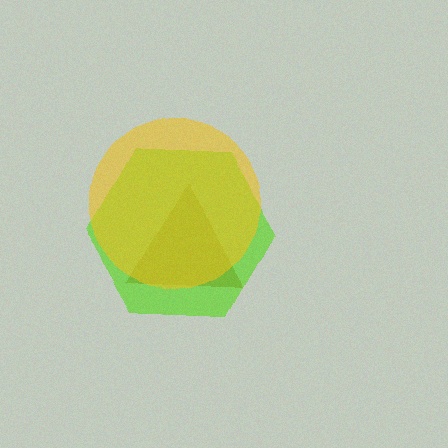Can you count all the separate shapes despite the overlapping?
Yes, there are 3 separate shapes.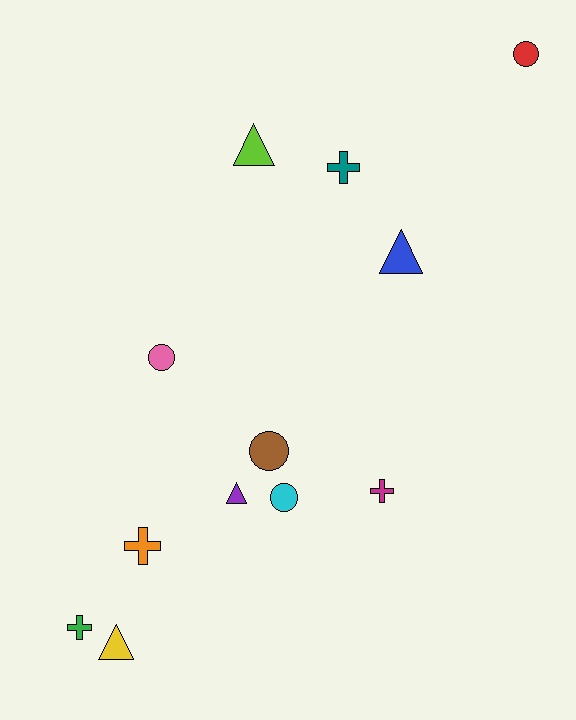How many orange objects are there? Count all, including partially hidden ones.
There is 1 orange object.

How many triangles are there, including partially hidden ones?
There are 4 triangles.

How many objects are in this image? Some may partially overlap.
There are 12 objects.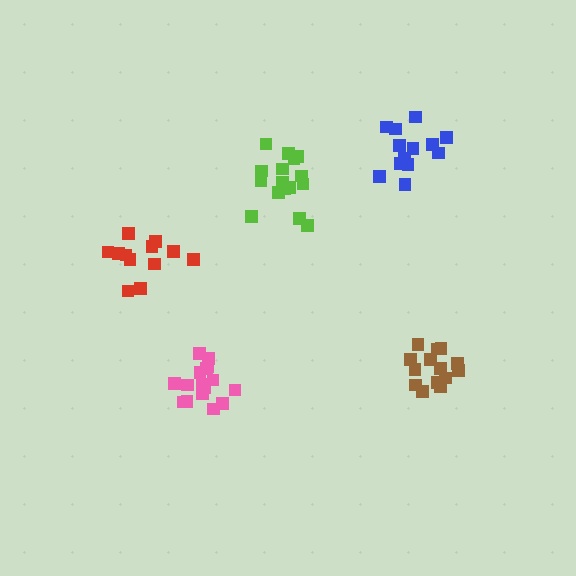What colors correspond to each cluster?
The clusters are colored: lime, pink, blue, brown, red.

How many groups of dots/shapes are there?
There are 5 groups.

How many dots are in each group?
Group 1: 16 dots, Group 2: 16 dots, Group 3: 13 dots, Group 4: 14 dots, Group 5: 12 dots (71 total).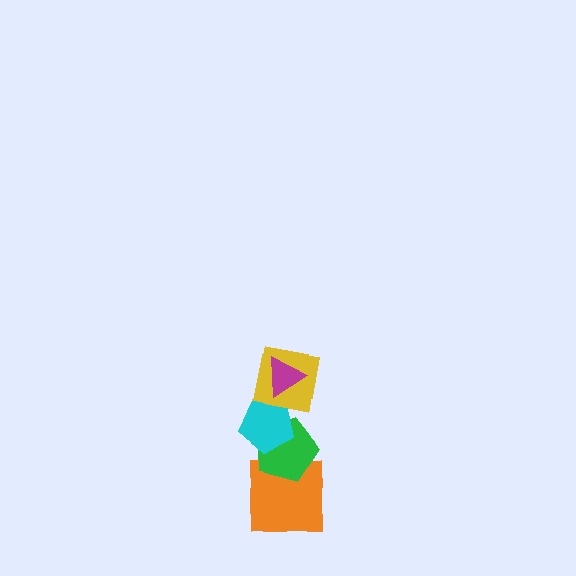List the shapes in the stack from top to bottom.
From top to bottom: the magenta triangle, the yellow square, the cyan pentagon, the green pentagon, the orange square.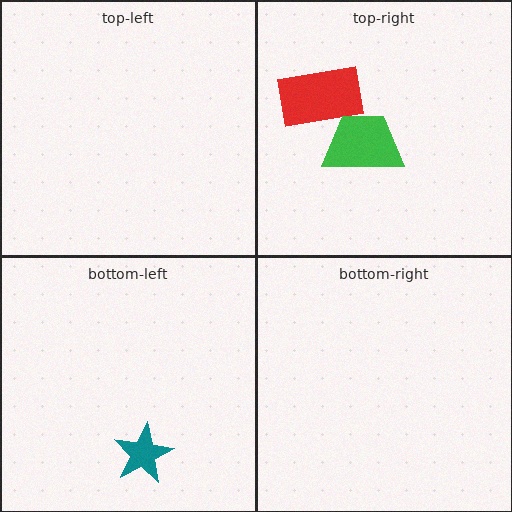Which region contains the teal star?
The bottom-left region.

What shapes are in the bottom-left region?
The teal star.